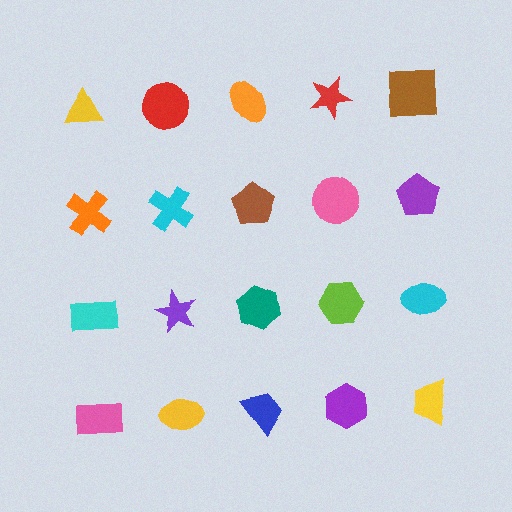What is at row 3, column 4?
A lime hexagon.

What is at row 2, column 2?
A cyan cross.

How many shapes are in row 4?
5 shapes.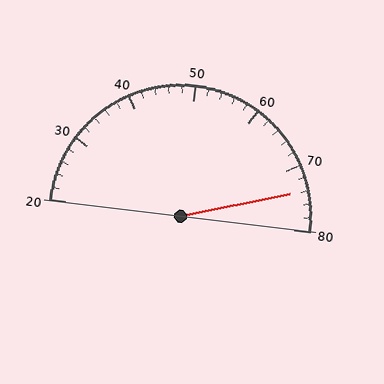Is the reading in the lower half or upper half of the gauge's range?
The reading is in the upper half of the range (20 to 80).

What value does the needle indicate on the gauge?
The needle indicates approximately 74.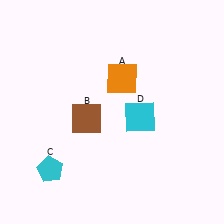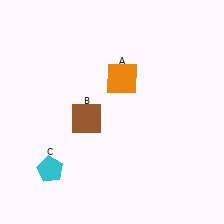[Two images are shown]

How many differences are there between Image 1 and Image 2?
There is 1 difference between the two images.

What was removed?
The cyan square (D) was removed in Image 2.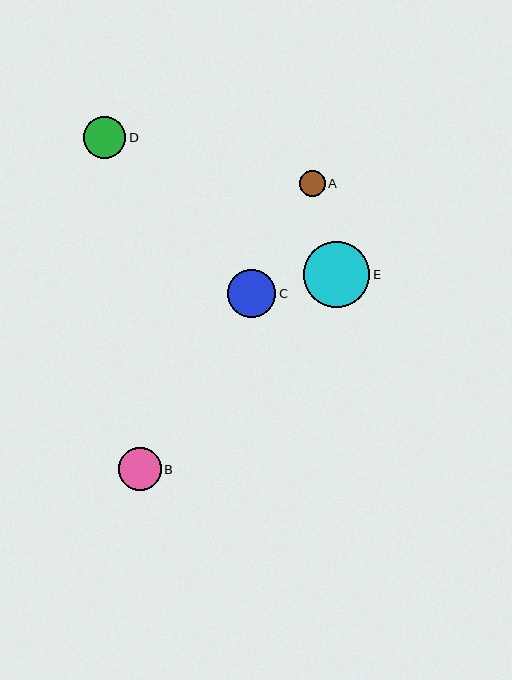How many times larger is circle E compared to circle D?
Circle E is approximately 1.6 times the size of circle D.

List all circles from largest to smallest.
From largest to smallest: E, C, B, D, A.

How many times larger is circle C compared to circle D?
Circle C is approximately 1.2 times the size of circle D.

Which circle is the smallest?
Circle A is the smallest with a size of approximately 26 pixels.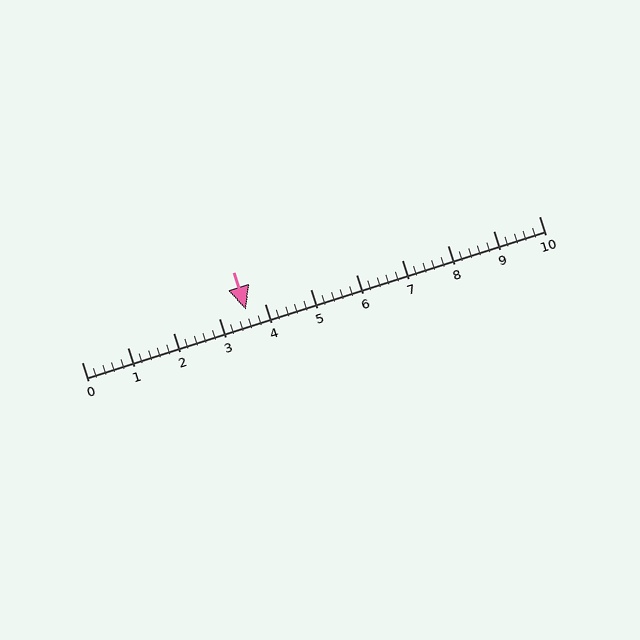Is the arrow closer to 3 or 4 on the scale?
The arrow is closer to 4.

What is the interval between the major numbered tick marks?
The major tick marks are spaced 1 units apart.